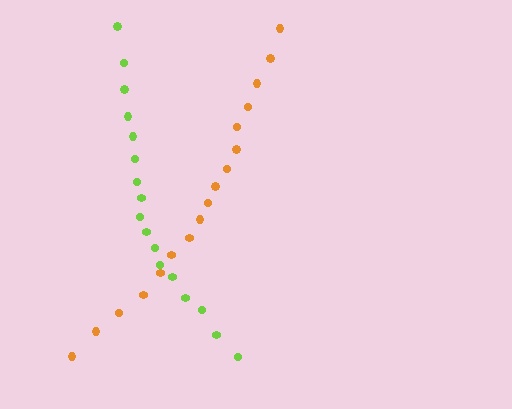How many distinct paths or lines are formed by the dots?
There are 2 distinct paths.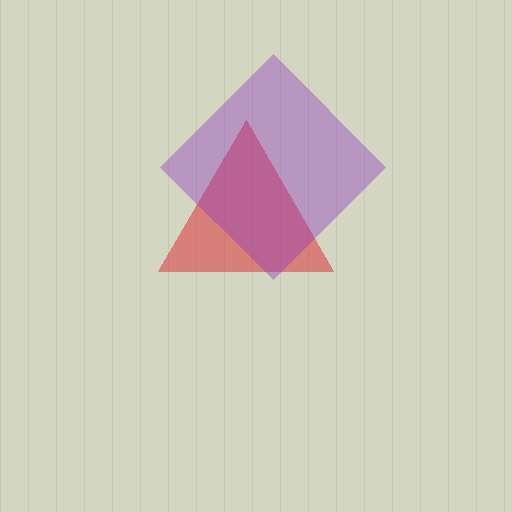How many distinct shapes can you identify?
There are 2 distinct shapes: a red triangle, a purple diamond.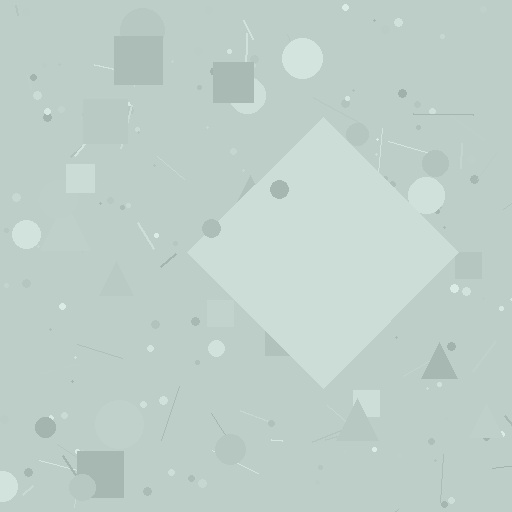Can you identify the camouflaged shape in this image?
The camouflaged shape is a diamond.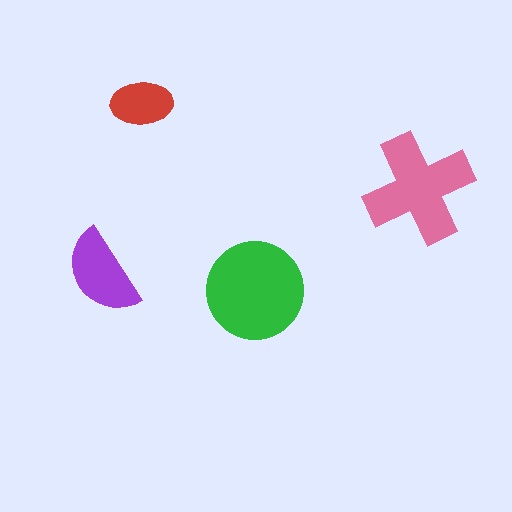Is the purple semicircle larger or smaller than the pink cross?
Smaller.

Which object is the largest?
The green circle.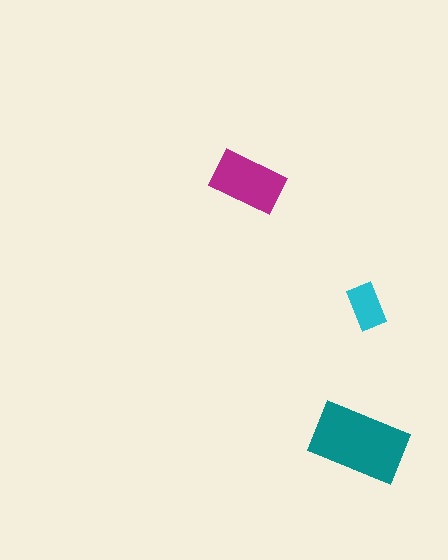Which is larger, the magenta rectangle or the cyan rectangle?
The magenta one.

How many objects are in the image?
There are 3 objects in the image.